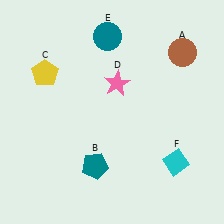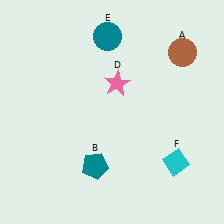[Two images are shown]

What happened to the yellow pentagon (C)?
The yellow pentagon (C) was removed in Image 2. It was in the top-left area of Image 1.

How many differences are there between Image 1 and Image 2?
There is 1 difference between the two images.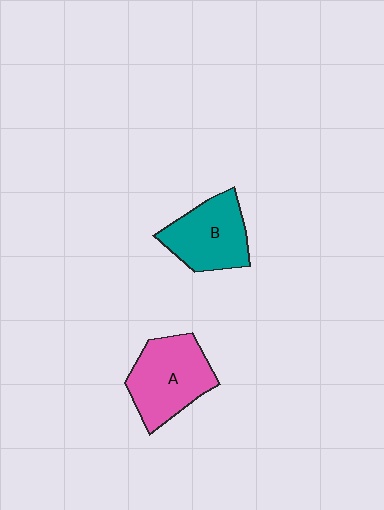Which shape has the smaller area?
Shape B (teal).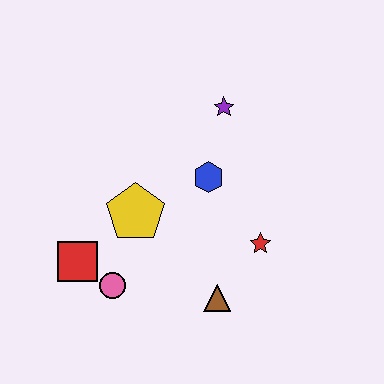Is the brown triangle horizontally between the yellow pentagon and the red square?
No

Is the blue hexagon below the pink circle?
No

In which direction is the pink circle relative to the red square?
The pink circle is to the right of the red square.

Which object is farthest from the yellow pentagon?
The purple star is farthest from the yellow pentagon.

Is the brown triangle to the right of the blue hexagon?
Yes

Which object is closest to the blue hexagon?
The purple star is closest to the blue hexagon.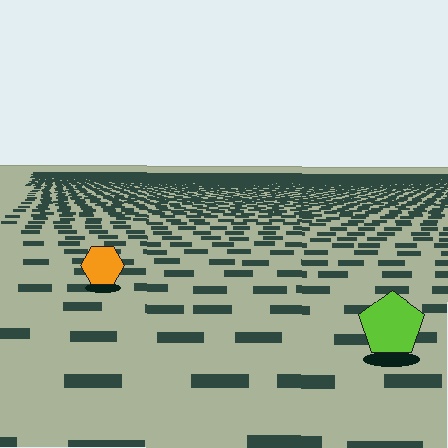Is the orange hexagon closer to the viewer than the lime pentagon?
No. The lime pentagon is closer — you can tell from the texture gradient: the ground texture is coarser near it.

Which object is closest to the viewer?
The lime pentagon is closest. The texture marks near it are larger and more spread out.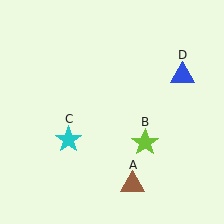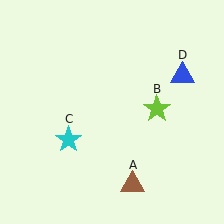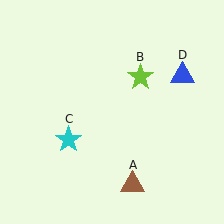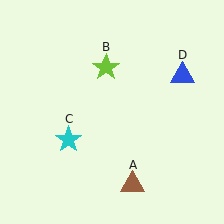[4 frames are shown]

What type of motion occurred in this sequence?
The lime star (object B) rotated counterclockwise around the center of the scene.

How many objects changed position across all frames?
1 object changed position: lime star (object B).